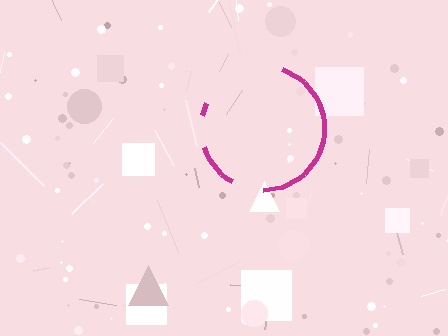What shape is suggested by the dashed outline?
The dashed outline suggests a circle.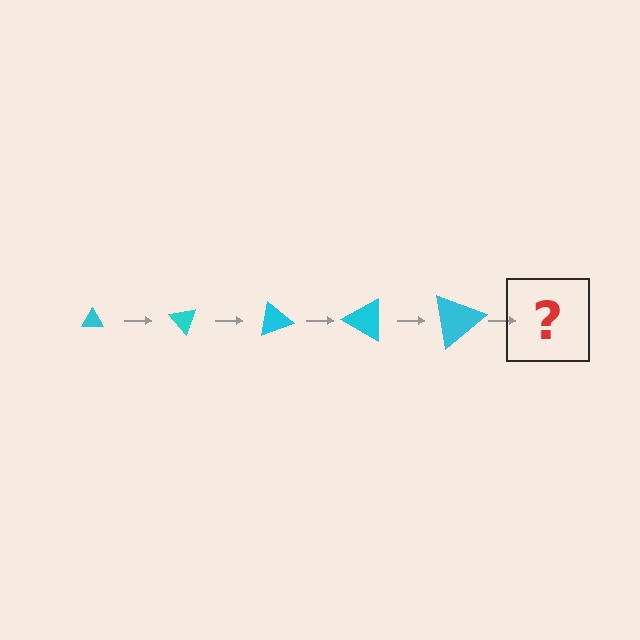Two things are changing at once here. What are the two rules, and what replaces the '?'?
The two rules are that the triangle grows larger each step and it rotates 50 degrees each step. The '?' should be a triangle, larger than the previous one and rotated 250 degrees from the start.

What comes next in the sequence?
The next element should be a triangle, larger than the previous one and rotated 250 degrees from the start.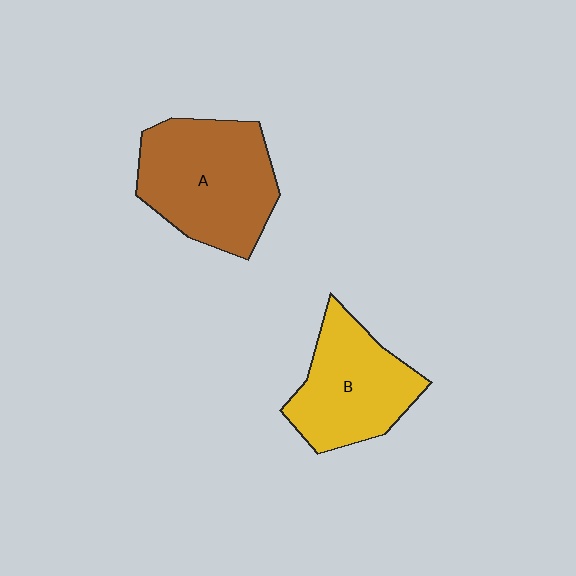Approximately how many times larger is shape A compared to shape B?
Approximately 1.2 times.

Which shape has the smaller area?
Shape B (yellow).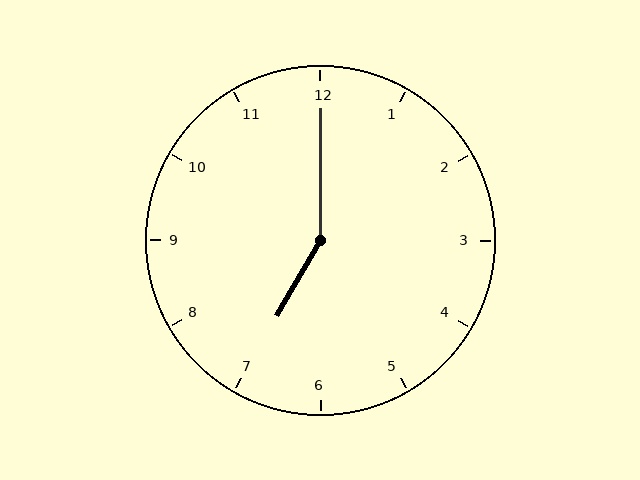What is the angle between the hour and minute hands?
Approximately 150 degrees.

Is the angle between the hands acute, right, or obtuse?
It is obtuse.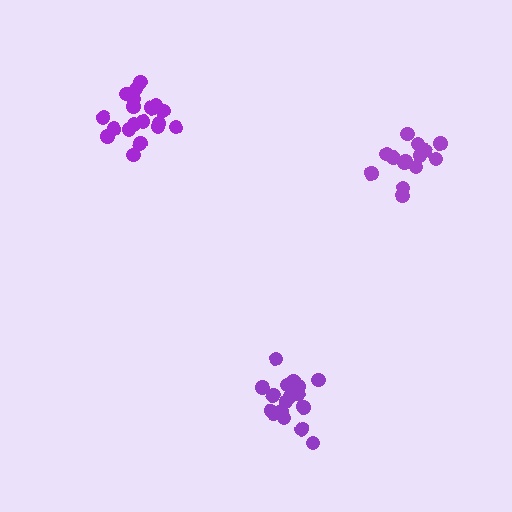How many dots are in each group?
Group 1: 14 dots, Group 2: 19 dots, Group 3: 20 dots (53 total).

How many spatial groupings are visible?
There are 3 spatial groupings.